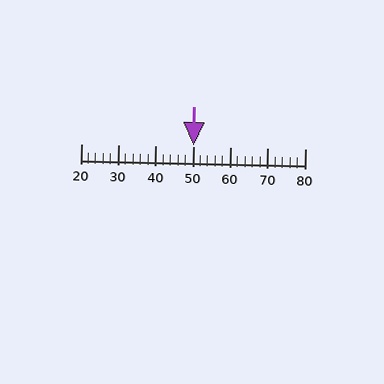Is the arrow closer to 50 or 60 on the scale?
The arrow is closer to 50.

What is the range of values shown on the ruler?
The ruler shows values from 20 to 80.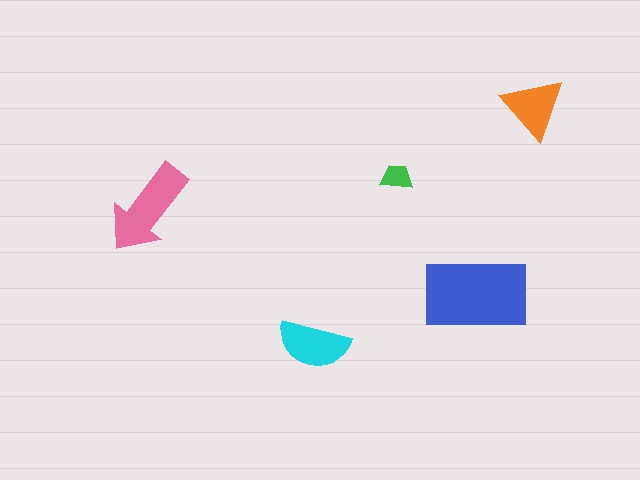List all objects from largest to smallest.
The blue rectangle, the pink arrow, the cyan semicircle, the orange triangle, the green trapezoid.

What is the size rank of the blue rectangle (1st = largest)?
1st.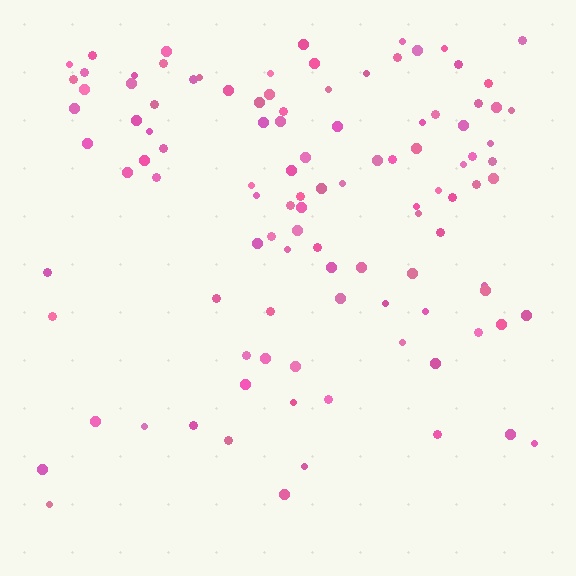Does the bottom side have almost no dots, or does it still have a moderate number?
Still a moderate number, just noticeably fewer than the top.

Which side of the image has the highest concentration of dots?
The top.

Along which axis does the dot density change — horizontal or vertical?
Vertical.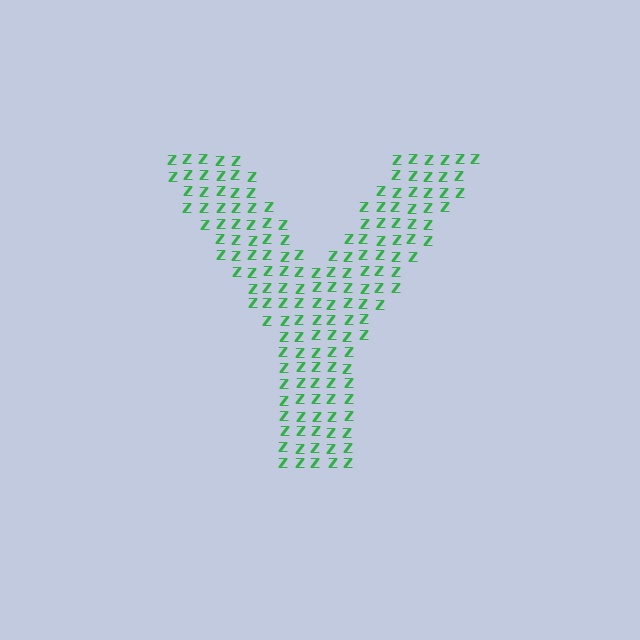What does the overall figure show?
The overall figure shows the letter Y.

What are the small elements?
The small elements are letter Z's.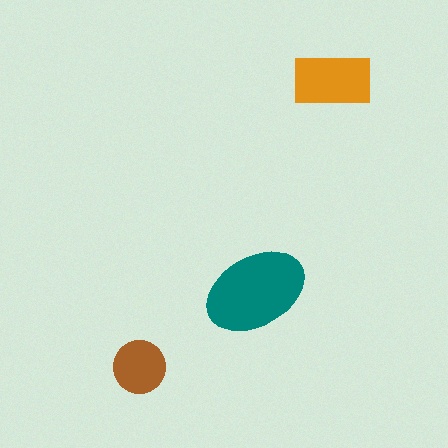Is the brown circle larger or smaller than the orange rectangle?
Smaller.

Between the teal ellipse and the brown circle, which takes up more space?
The teal ellipse.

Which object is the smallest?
The brown circle.